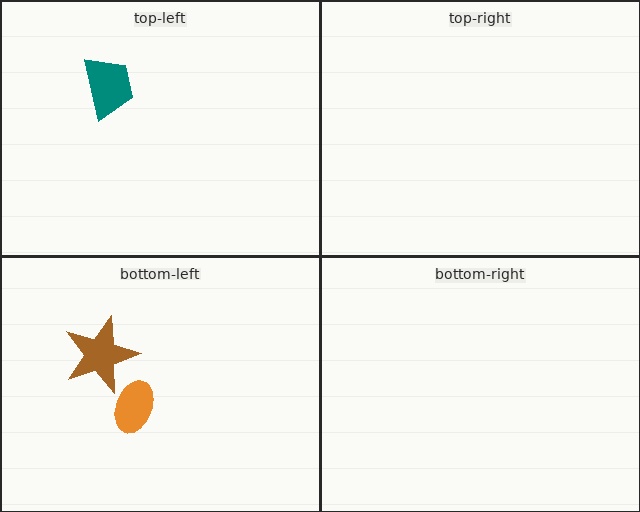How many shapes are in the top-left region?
1.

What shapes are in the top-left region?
The teal trapezoid.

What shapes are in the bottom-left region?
The brown star, the orange ellipse.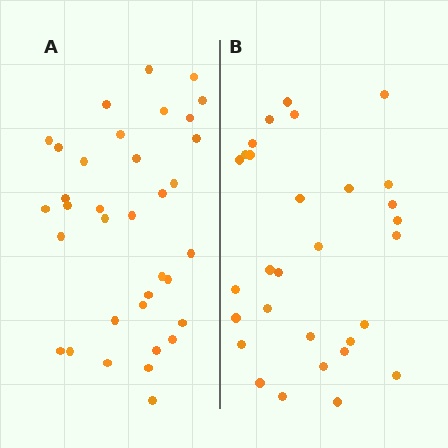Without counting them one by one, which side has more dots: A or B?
Region A (the left region) has more dots.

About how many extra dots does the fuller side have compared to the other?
Region A has about 5 more dots than region B.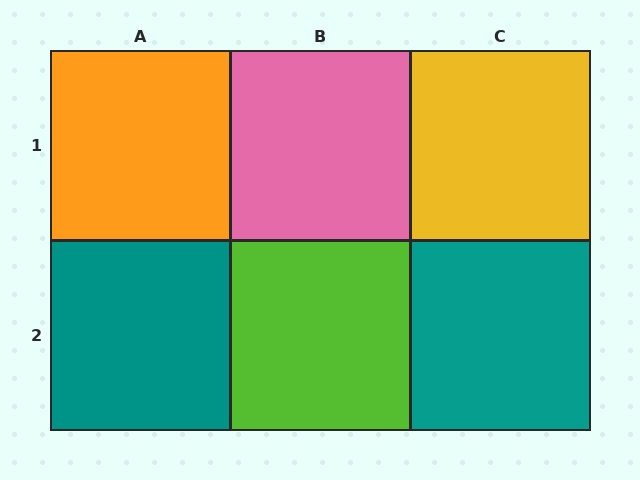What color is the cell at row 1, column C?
Yellow.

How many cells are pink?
1 cell is pink.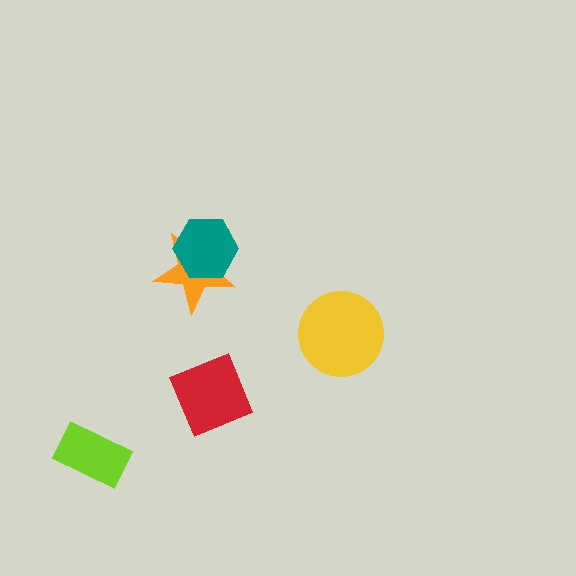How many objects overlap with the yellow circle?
0 objects overlap with the yellow circle.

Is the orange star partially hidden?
Yes, it is partially covered by another shape.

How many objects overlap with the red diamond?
0 objects overlap with the red diamond.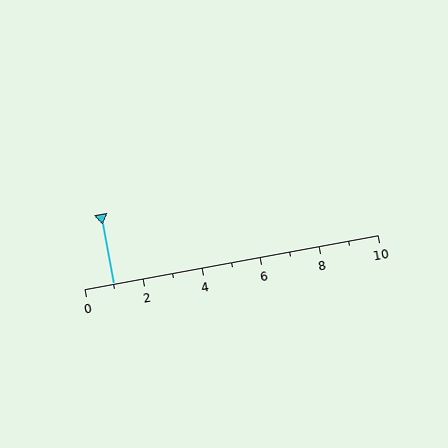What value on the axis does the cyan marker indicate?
The marker indicates approximately 1.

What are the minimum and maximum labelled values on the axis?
The axis runs from 0 to 10.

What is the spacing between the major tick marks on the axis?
The major ticks are spaced 2 apart.